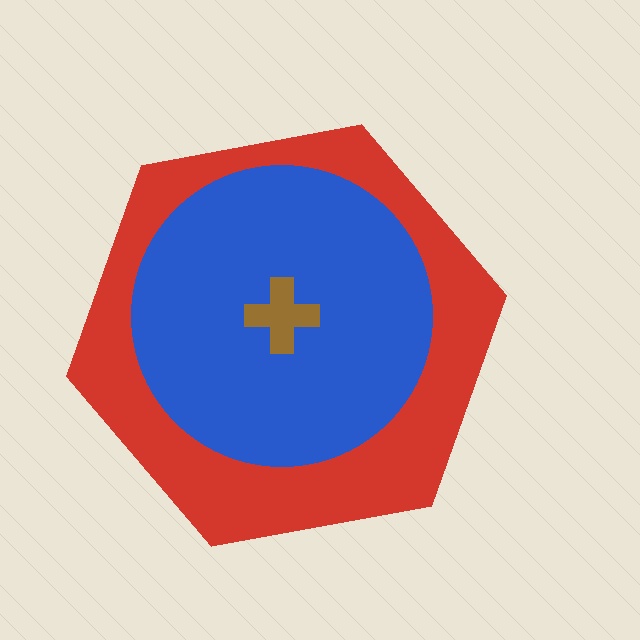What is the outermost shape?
The red hexagon.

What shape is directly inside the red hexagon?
The blue circle.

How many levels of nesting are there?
3.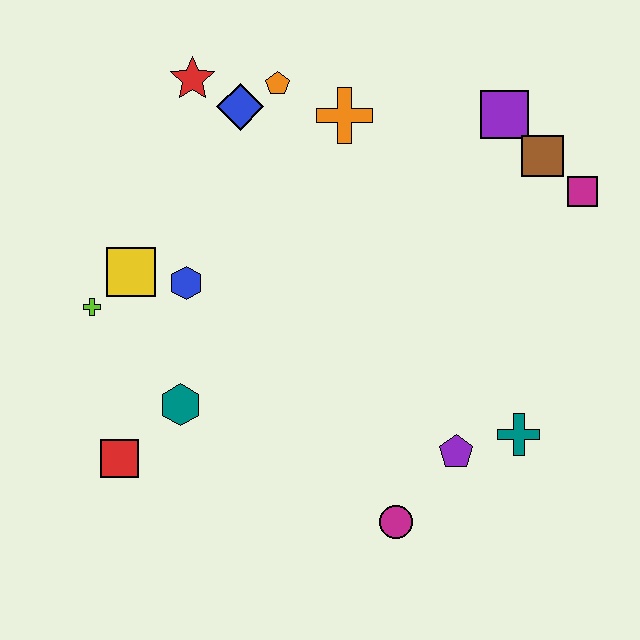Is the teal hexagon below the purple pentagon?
No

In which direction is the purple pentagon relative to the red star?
The purple pentagon is below the red star.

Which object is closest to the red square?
The teal hexagon is closest to the red square.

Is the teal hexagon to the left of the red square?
No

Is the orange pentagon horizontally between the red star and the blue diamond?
No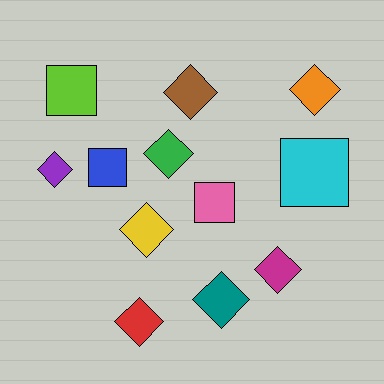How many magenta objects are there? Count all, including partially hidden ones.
There is 1 magenta object.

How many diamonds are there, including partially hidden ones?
There are 8 diamonds.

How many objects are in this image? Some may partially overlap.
There are 12 objects.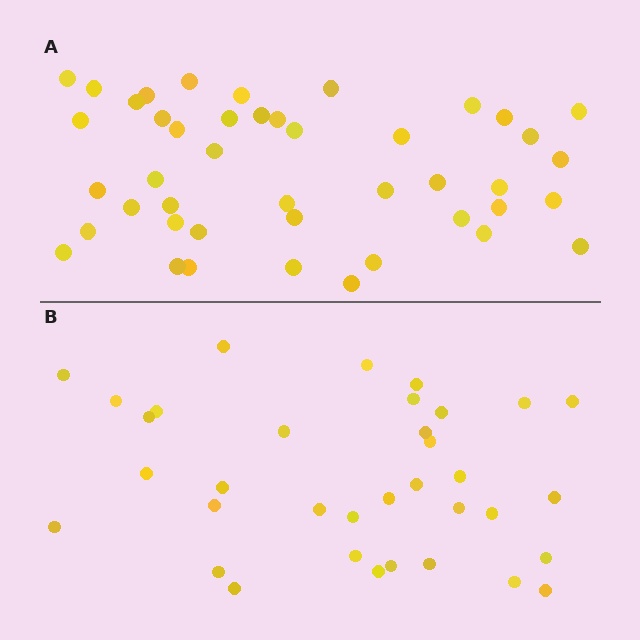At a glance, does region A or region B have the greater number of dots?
Region A (the top region) has more dots.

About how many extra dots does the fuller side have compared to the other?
Region A has roughly 8 or so more dots than region B.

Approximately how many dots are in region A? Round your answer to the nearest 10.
About 40 dots. (The exact count is 44, which rounds to 40.)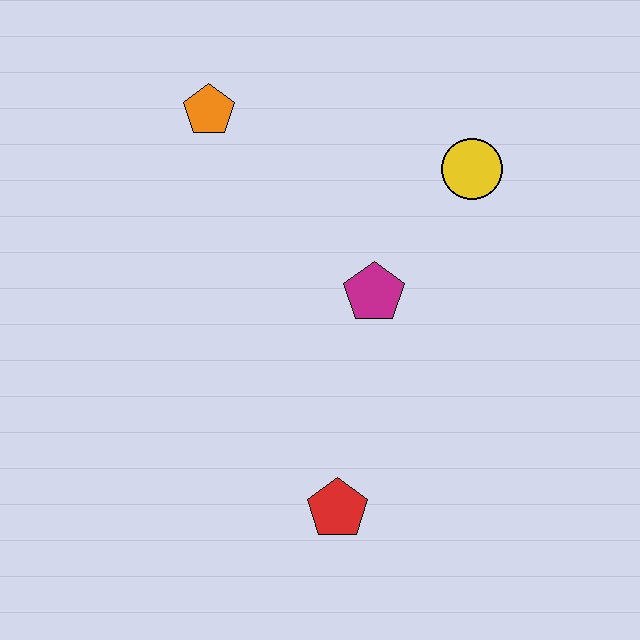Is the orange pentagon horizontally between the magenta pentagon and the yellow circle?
No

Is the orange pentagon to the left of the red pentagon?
Yes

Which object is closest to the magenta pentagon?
The yellow circle is closest to the magenta pentagon.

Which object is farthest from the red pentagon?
The orange pentagon is farthest from the red pentagon.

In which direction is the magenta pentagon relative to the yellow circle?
The magenta pentagon is below the yellow circle.